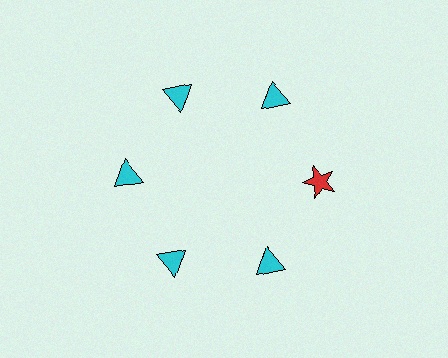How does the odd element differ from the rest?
It differs in both color (red instead of cyan) and shape (star instead of triangle).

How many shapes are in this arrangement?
There are 6 shapes arranged in a ring pattern.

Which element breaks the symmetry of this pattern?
The red star at roughly the 3 o'clock position breaks the symmetry. All other shapes are cyan triangles.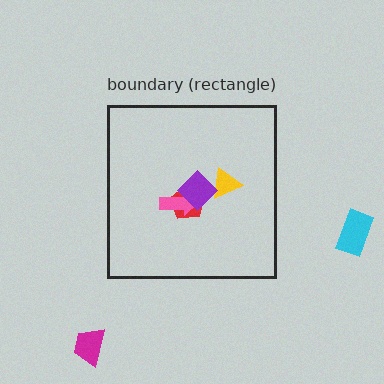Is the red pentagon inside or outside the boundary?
Inside.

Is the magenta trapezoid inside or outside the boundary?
Outside.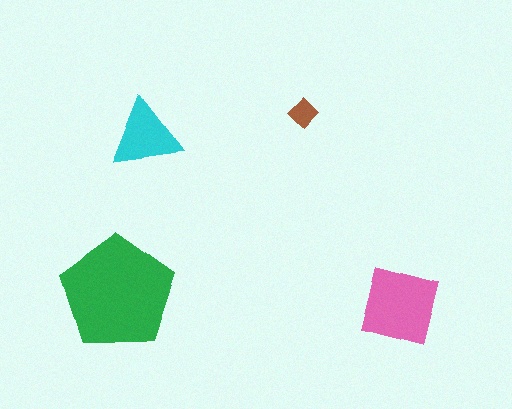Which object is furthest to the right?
The pink square is rightmost.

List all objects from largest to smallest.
The green pentagon, the pink square, the cyan triangle, the brown diamond.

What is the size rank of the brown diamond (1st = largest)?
4th.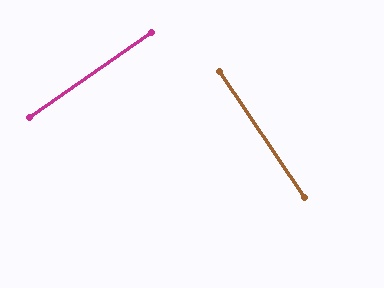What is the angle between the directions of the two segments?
Approximately 89 degrees.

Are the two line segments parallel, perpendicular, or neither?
Perpendicular — they meet at approximately 89°.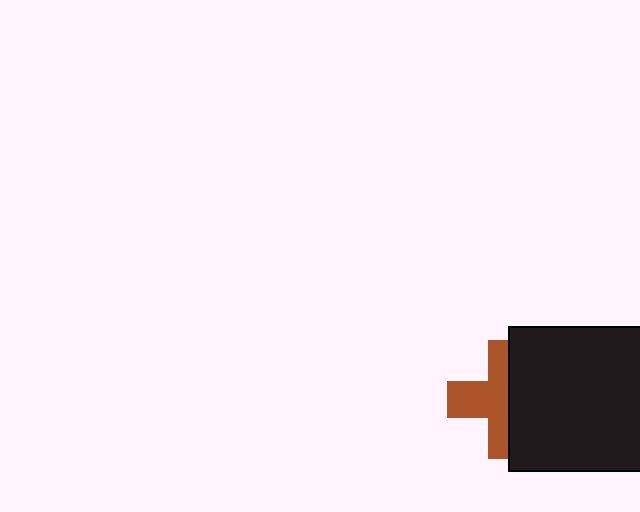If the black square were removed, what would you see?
You would see the complete brown cross.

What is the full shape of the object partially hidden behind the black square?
The partially hidden object is a brown cross.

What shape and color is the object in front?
The object in front is a black square.